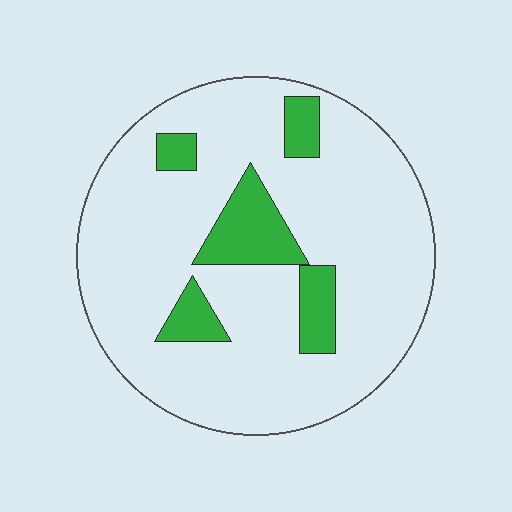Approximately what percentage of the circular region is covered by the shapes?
Approximately 15%.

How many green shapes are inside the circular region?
5.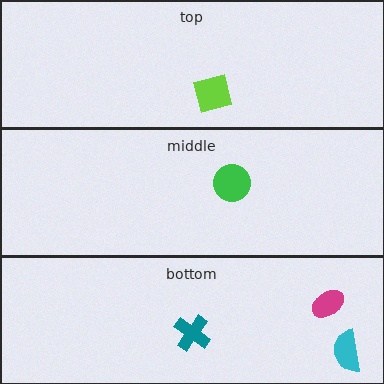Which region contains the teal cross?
The bottom region.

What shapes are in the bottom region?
The magenta ellipse, the cyan semicircle, the teal cross.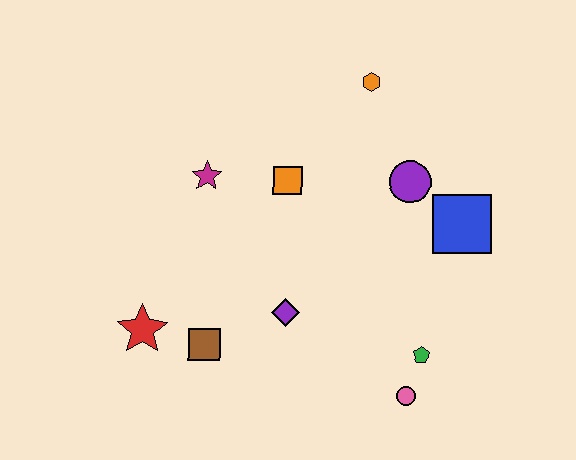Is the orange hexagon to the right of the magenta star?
Yes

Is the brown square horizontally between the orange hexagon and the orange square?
No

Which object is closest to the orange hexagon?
The purple circle is closest to the orange hexagon.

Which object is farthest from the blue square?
The red star is farthest from the blue square.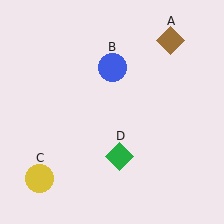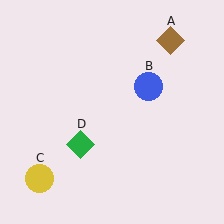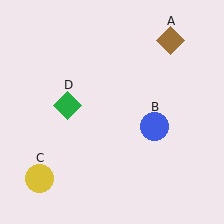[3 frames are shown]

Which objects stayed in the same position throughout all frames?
Brown diamond (object A) and yellow circle (object C) remained stationary.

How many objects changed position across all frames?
2 objects changed position: blue circle (object B), green diamond (object D).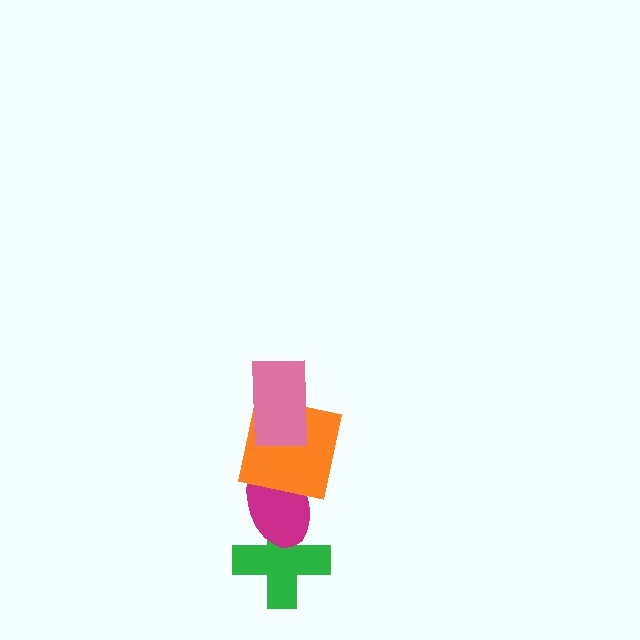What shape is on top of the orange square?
The pink rectangle is on top of the orange square.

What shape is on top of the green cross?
The magenta ellipse is on top of the green cross.